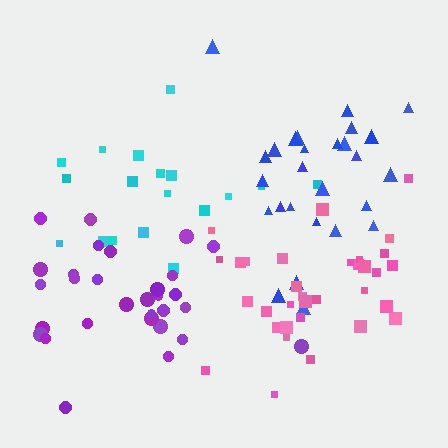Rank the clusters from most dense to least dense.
pink, blue, purple, cyan.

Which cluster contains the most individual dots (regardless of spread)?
Pink (33).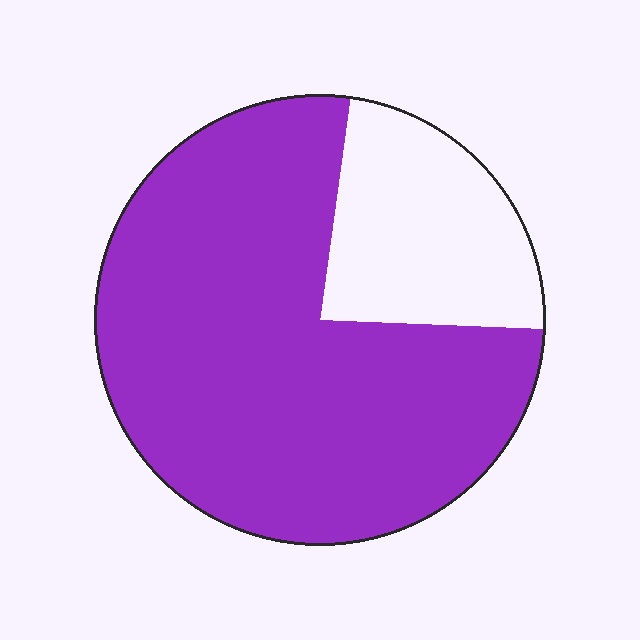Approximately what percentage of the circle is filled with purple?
Approximately 75%.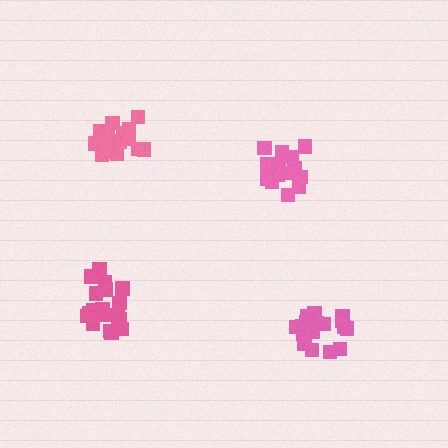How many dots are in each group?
Group 1: 20 dots, Group 2: 18 dots, Group 3: 19 dots, Group 4: 15 dots (72 total).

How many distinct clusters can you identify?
There are 4 distinct clusters.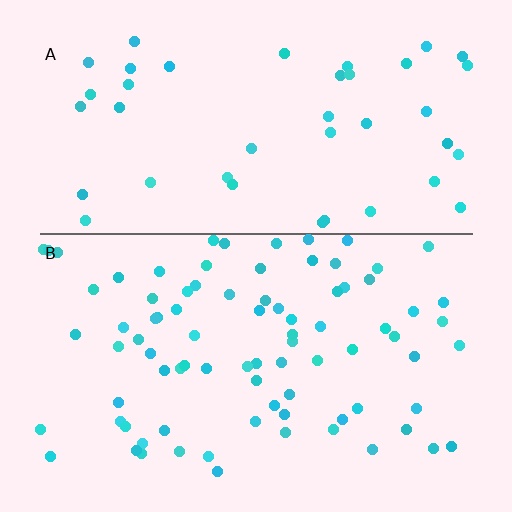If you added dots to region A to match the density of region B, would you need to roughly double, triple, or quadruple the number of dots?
Approximately double.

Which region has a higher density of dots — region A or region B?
B (the bottom).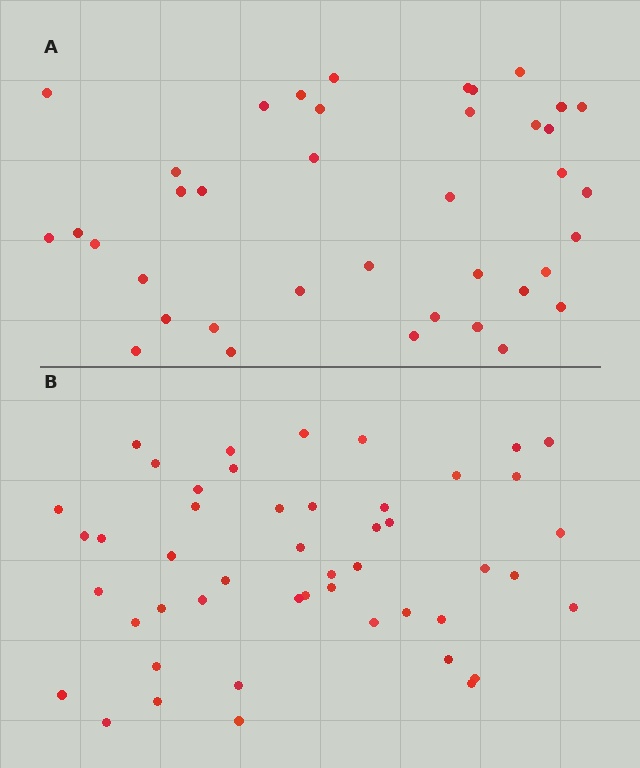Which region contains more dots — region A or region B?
Region B (the bottom region) has more dots.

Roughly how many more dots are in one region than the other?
Region B has roughly 8 or so more dots than region A.